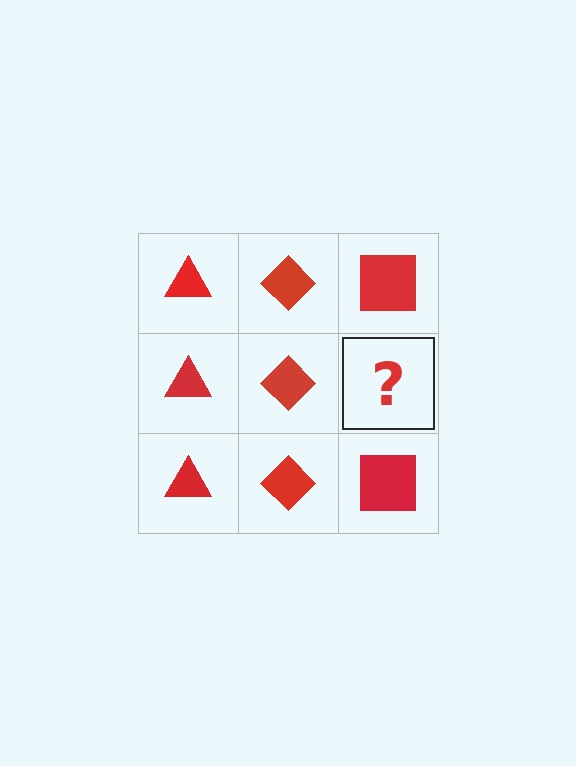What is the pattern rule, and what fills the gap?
The rule is that each column has a consistent shape. The gap should be filled with a red square.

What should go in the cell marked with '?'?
The missing cell should contain a red square.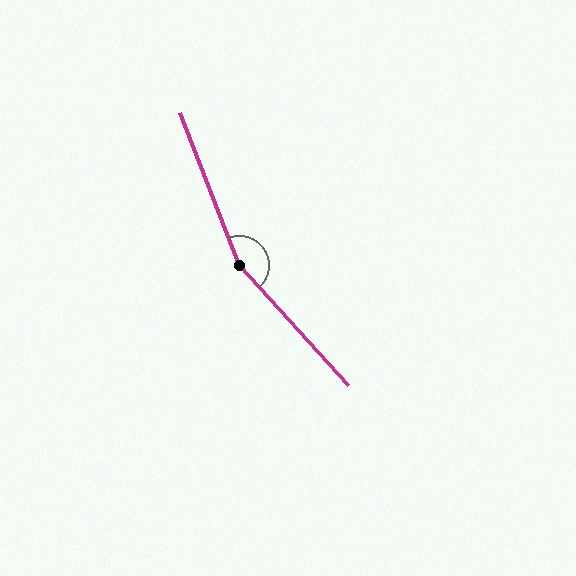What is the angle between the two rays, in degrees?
Approximately 159 degrees.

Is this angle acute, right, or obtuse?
It is obtuse.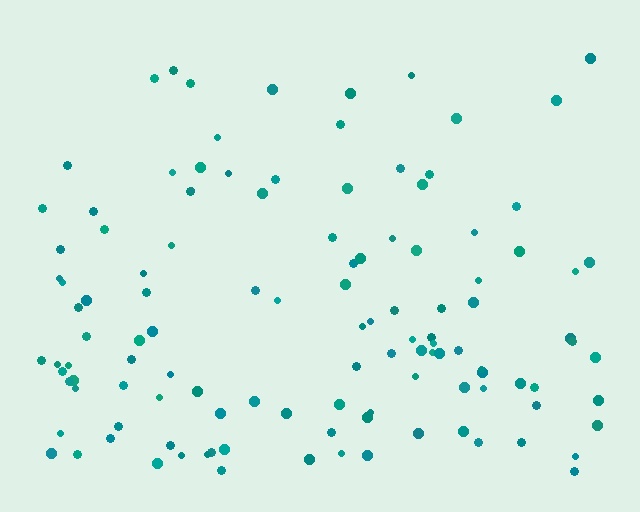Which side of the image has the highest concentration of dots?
The bottom.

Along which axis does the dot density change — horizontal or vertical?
Vertical.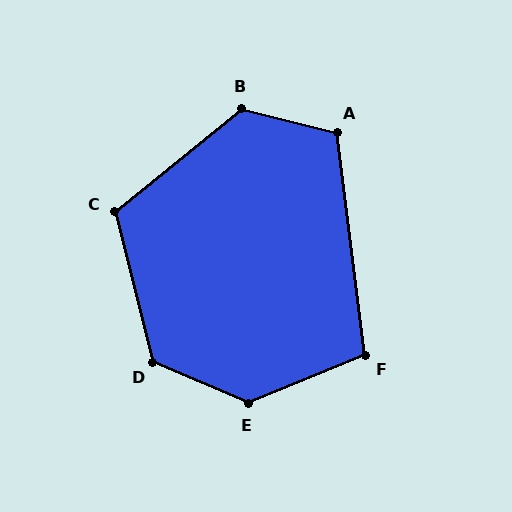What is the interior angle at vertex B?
Approximately 127 degrees (obtuse).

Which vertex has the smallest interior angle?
F, at approximately 105 degrees.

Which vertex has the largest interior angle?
E, at approximately 134 degrees.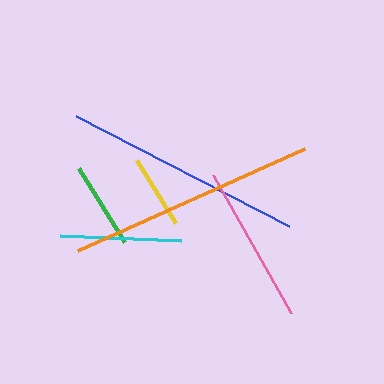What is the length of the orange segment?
The orange segment is approximately 249 pixels long.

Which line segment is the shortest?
The yellow line is the shortest at approximately 74 pixels.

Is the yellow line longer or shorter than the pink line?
The pink line is longer than the yellow line.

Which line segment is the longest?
The orange line is the longest at approximately 249 pixels.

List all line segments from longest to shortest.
From longest to shortest: orange, blue, pink, cyan, green, yellow.